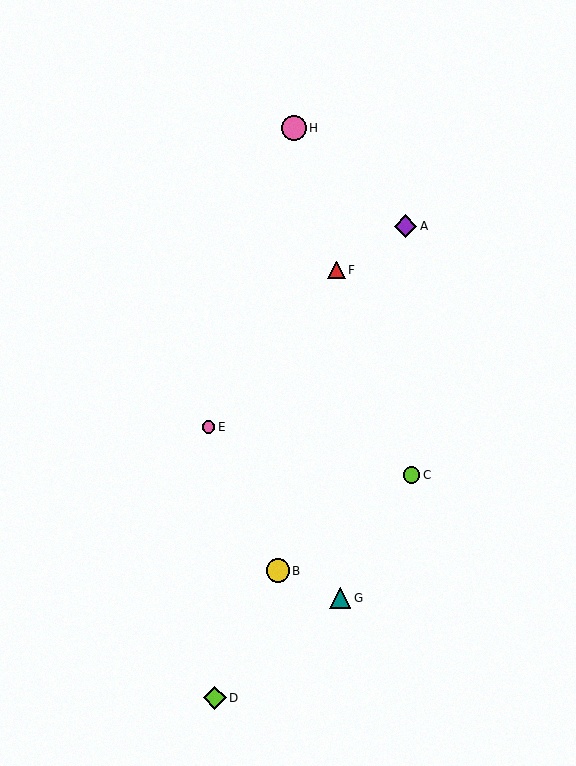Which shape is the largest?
The pink circle (labeled H) is the largest.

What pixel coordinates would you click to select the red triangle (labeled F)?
Click at (337, 270) to select the red triangle F.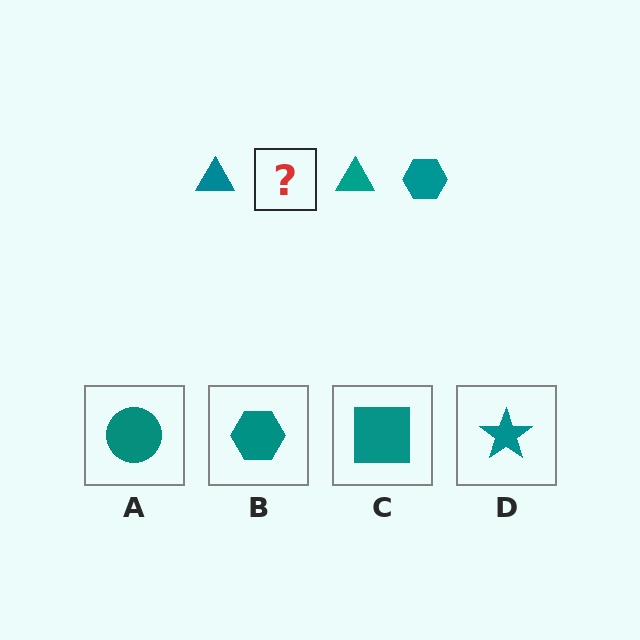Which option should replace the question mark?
Option B.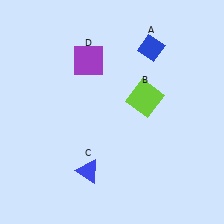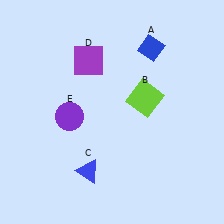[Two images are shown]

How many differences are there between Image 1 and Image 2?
There is 1 difference between the two images.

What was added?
A purple circle (E) was added in Image 2.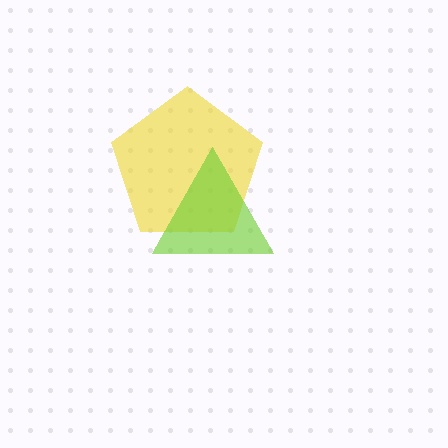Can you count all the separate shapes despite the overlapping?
Yes, there are 2 separate shapes.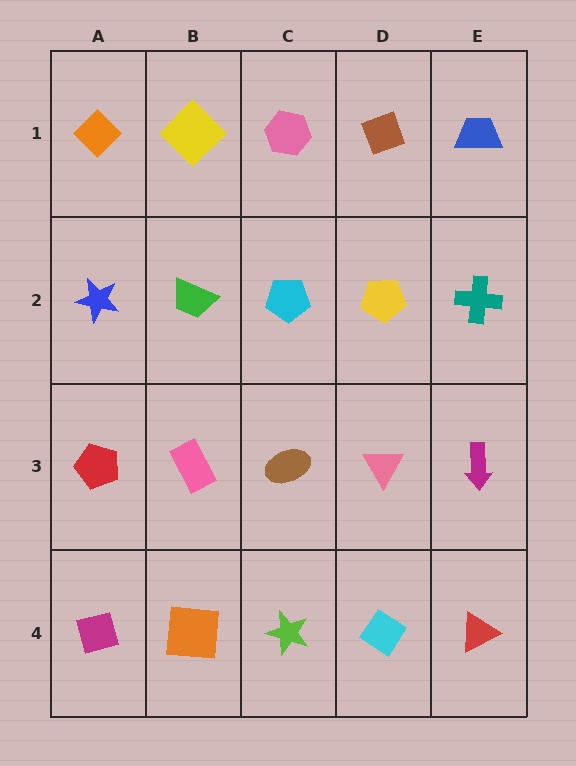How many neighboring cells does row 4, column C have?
3.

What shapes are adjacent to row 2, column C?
A pink hexagon (row 1, column C), a brown ellipse (row 3, column C), a green trapezoid (row 2, column B), a yellow pentagon (row 2, column D).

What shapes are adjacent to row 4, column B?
A pink rectangle (row 3, column B), a magenta diamond (row 4, column A), a lime star (row 4, column C).